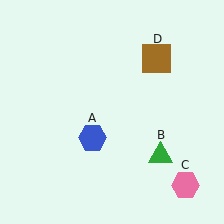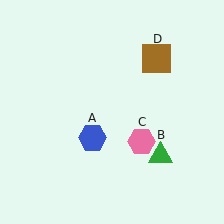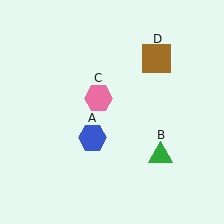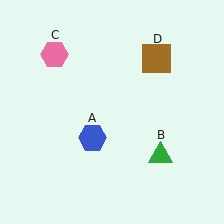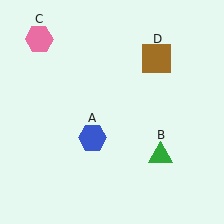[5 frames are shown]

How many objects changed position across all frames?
1 object changed position: pink hexagon (object C).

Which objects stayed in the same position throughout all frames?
Blue hexagon (object A) and green triangle (object B) and brown square (object D) remained stationary.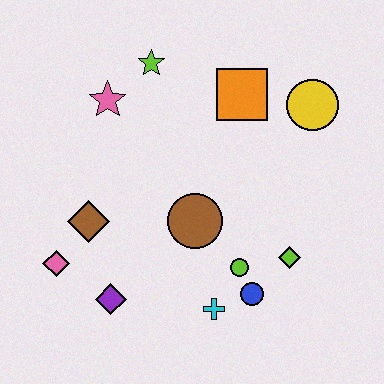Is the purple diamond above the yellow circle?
No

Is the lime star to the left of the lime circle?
Yes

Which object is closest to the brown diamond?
The pink diamond is closest to the brown diamond.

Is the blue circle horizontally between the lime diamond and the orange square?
Yes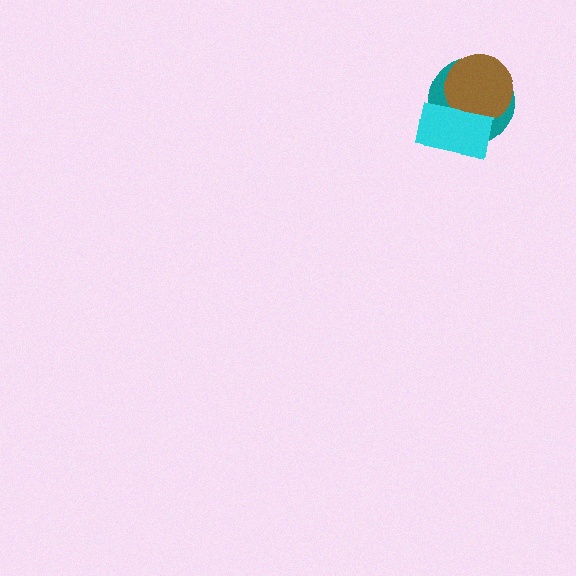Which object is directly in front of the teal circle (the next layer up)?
The brown circle is directly in front of the teal circle.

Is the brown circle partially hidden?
Yes, it is partially covered by another shape.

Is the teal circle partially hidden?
Yes, it is partially covered by another shape.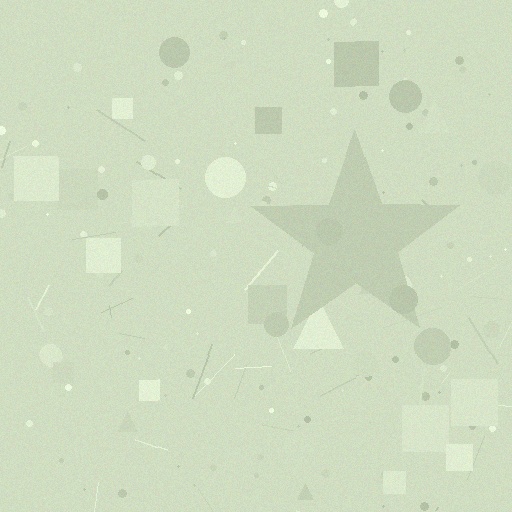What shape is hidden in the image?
A star is hidden in the image.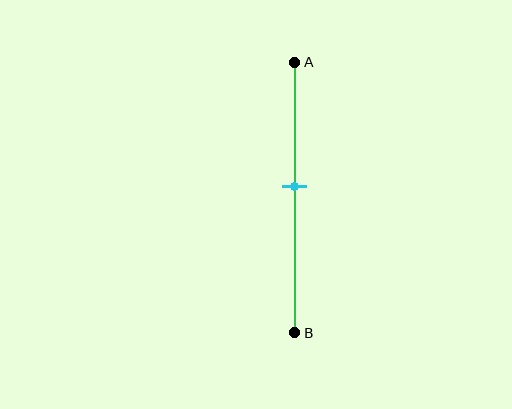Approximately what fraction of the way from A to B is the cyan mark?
The cyan mark is approximately 45% of the way from A to B.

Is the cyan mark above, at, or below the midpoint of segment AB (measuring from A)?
The cyan mark is above the midpoint of segment AB.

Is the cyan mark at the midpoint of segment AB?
No, the mark is at about 45% from A, not at the 50% midpoint.